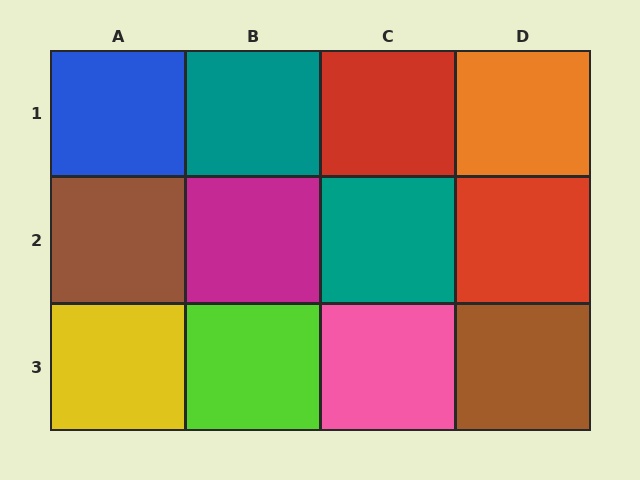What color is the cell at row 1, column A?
Blue.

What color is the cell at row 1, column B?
Teal.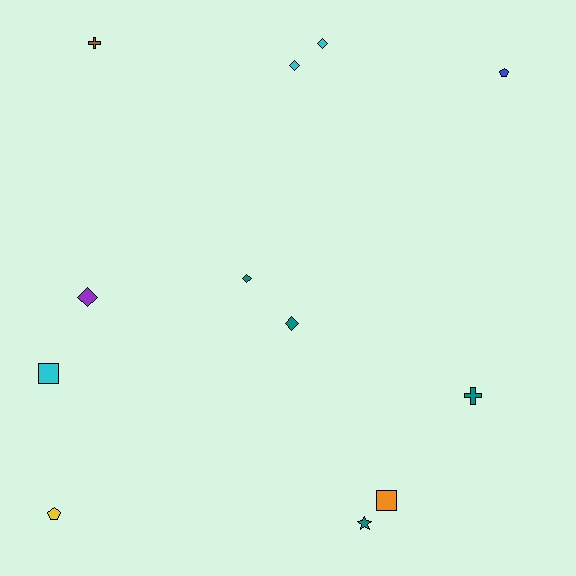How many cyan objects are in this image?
There are 3 cyan objects.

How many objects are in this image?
There are 12 objects.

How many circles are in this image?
There are no circles.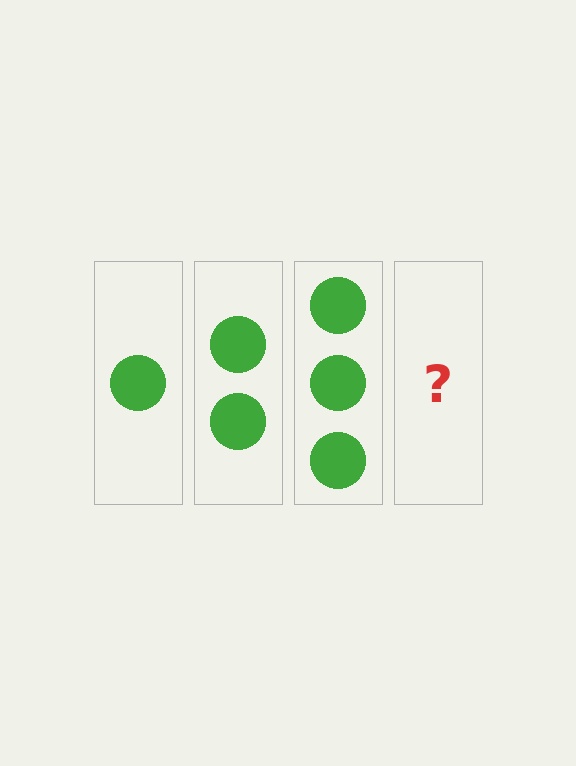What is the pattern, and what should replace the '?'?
The pattern is that each step adds one more circle. The '?' should be 4 circles.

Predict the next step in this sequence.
The next step is 4 circles.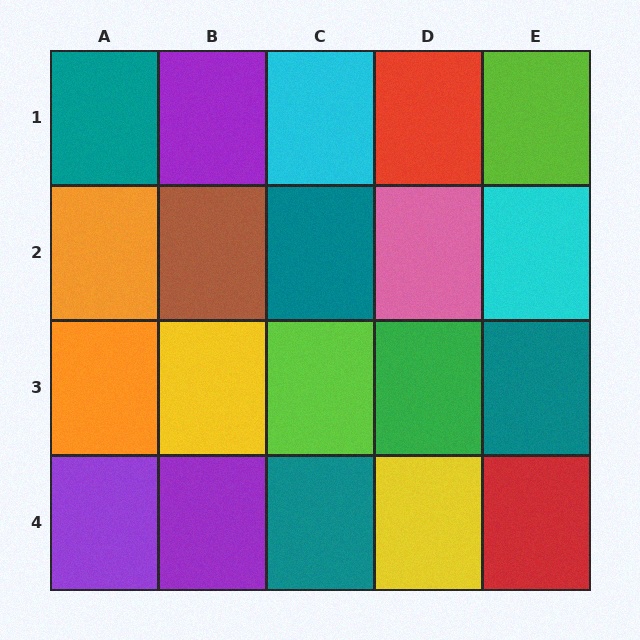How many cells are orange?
2 cells are orange.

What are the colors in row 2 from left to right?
Orange, brown, teal, pink, cyan.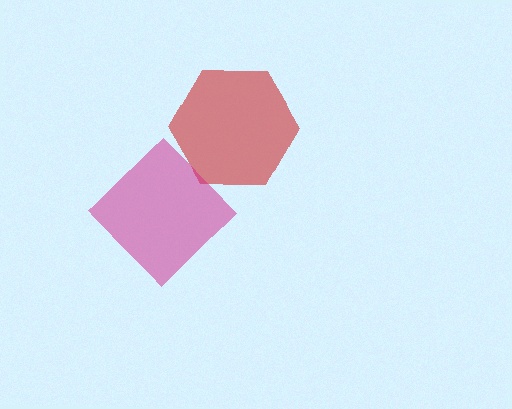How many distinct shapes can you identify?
There are 2 distinct shapes: a red hexagon, a magenta diamond.